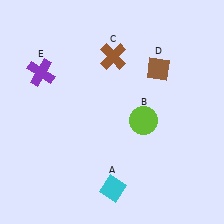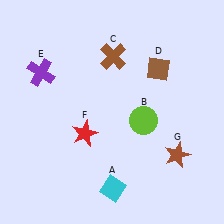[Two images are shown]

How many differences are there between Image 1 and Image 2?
There are 2 differences between the two images.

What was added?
A red star (F), a brown star (G) were added in Image 2.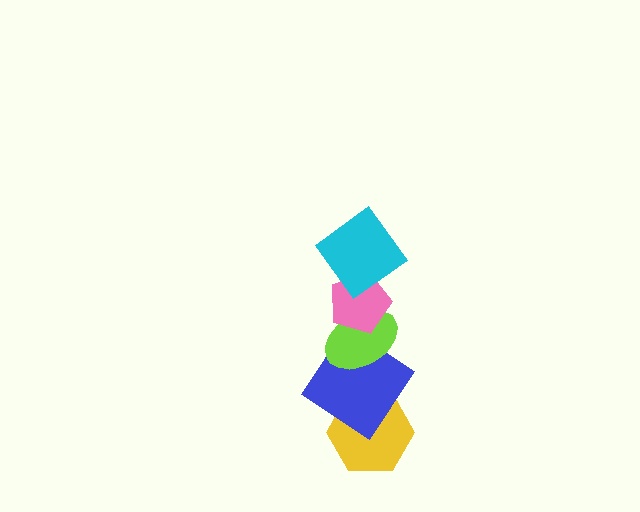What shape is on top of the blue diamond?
The lime ellipse is on top of the blue diamond.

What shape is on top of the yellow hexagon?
The blue diamond is on top of the yellow hexagon.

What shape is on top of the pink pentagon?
The cyan diamond is on top of the pink pentagon.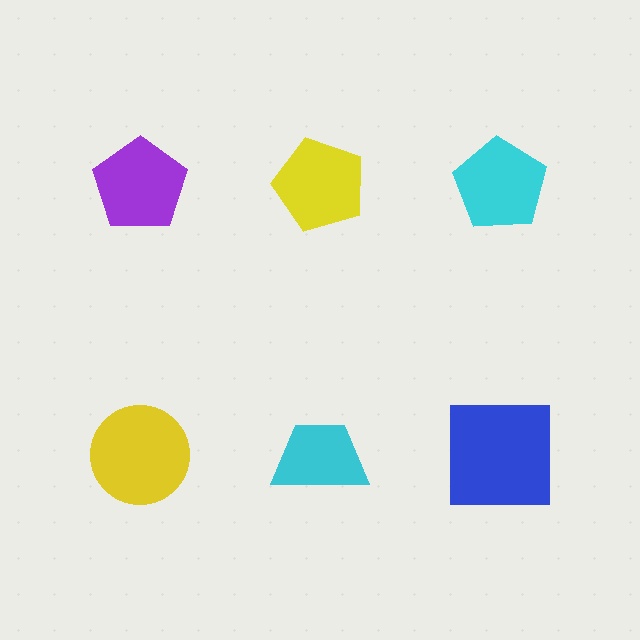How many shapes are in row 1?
3 shapes.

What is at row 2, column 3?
A blue square.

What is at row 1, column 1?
A purple pentagon.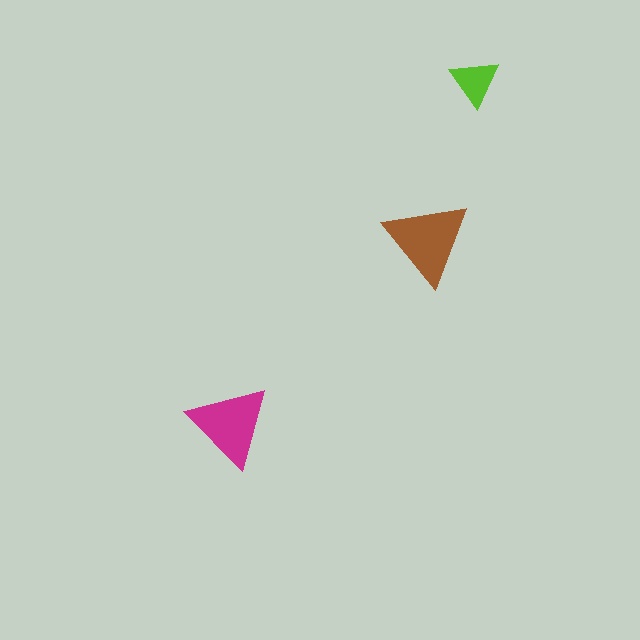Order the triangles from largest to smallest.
the brown one, the magenta one, the lime one.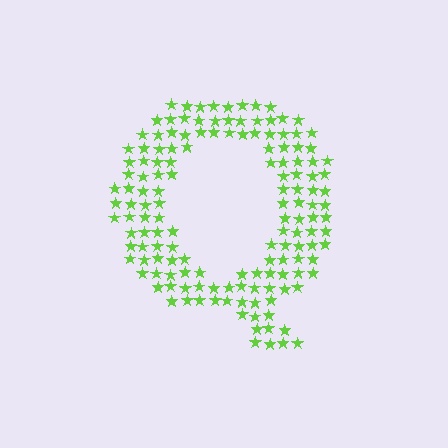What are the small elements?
The small elements are stars.